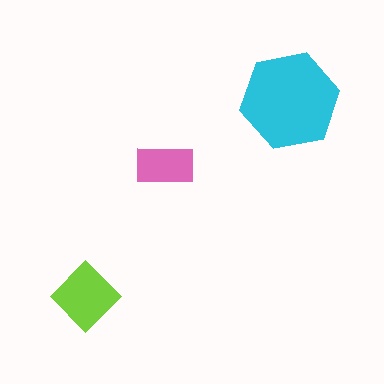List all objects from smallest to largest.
The pink rectangle, the lime diamond, the cyan hexagon.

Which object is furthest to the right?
The cyan hexagon is rightmost.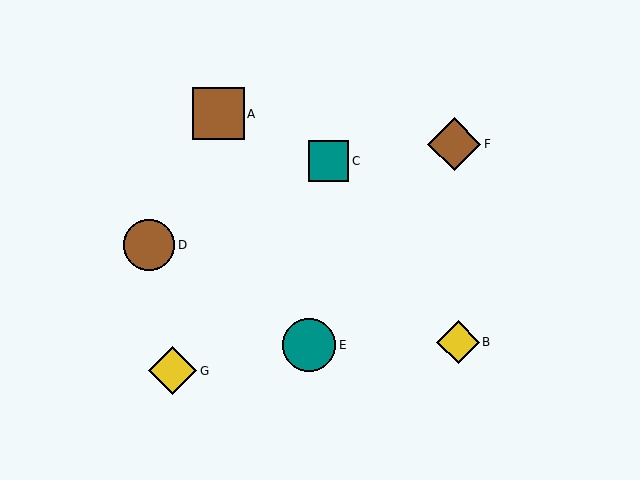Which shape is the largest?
The teal circle (labeled E) is the largest.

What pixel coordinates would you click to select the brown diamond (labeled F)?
Click at (454, 144) to select the brown diamond F.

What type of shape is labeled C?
Shape C is a teal square.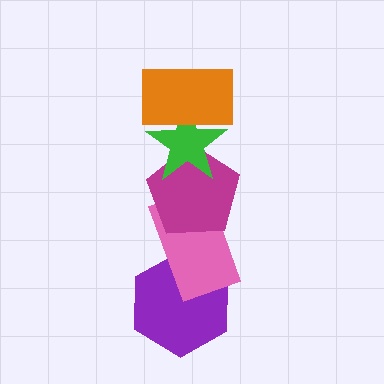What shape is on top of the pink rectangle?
The magenta pentagon is on top of the pink rectangle.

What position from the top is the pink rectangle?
The pink rectangle is 4th from the top.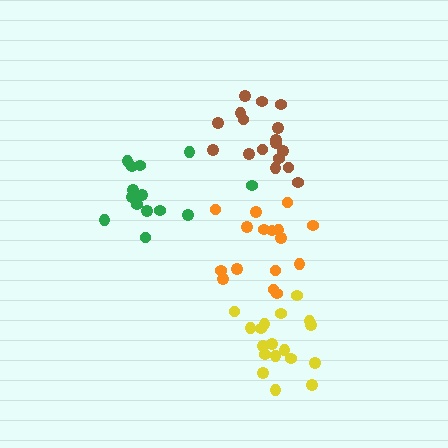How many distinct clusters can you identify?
There are 4 distinct clusters.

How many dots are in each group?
Group 1: 16 dots, Group 2: 18 dots, Group 3: 18 dots, Group 4: 14 dots (66 total).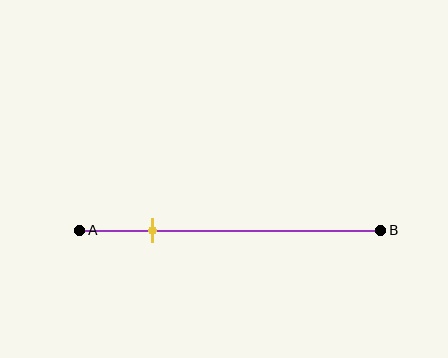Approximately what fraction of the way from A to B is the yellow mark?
The yellow mark is approximately 25% of the way from A to B.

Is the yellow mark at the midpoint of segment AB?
No, the mark is at about 25% from A, not at the 50% midpoint.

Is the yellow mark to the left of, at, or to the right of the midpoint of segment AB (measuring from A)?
The yellow mark is to the left of the midpoint of segment AB.